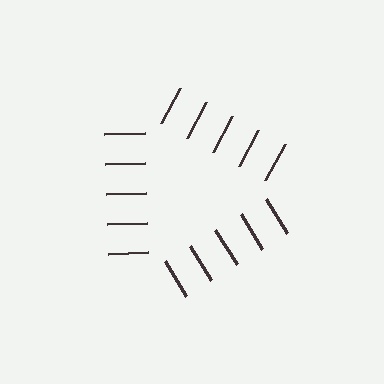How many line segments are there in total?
15 — 5 along each of the 3 edges.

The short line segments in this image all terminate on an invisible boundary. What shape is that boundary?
An illusory triangle — the line segments terminate on its edges but no continuous stroke is drawn.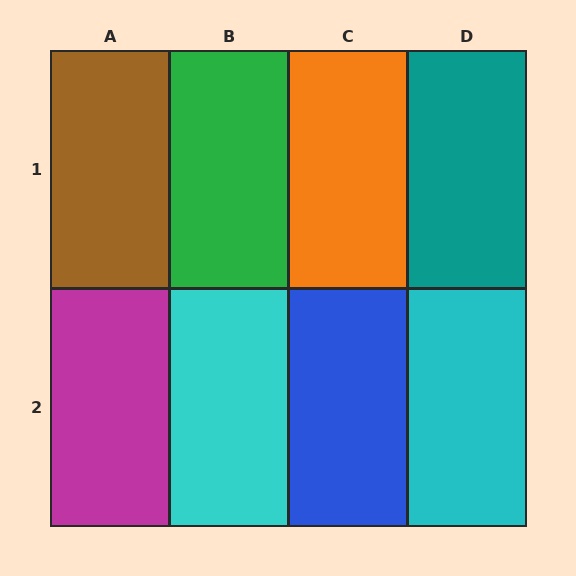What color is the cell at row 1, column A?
Brown.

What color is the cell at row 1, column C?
Orange.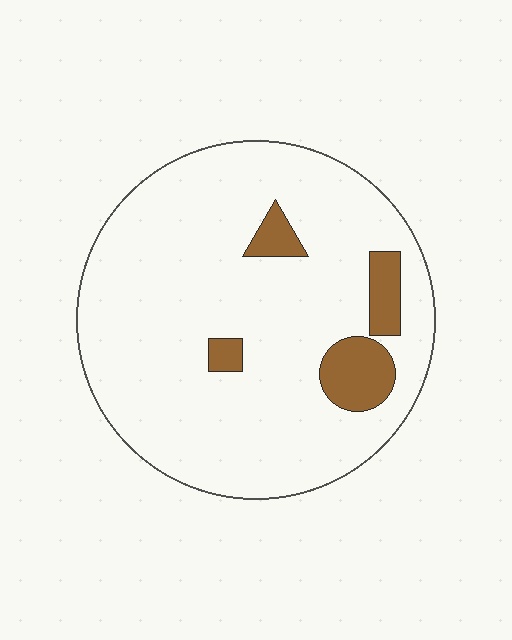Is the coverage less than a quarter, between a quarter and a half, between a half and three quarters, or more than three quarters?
Less than a quarter.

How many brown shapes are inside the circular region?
4.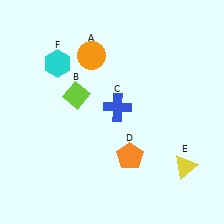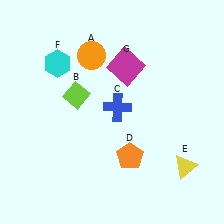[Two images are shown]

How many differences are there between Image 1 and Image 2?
There is 1 difference between the two images.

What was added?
A magenta square (G) was added in Image 2.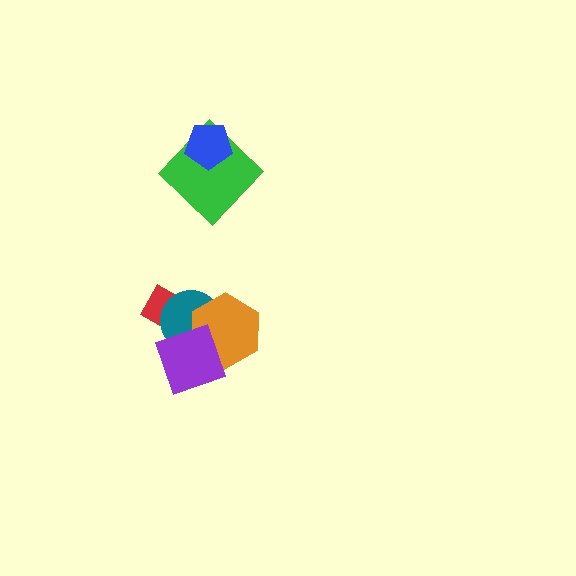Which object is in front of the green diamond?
The blue pentagon is in front of the green diamond.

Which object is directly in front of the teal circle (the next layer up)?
The orange hexagon is directly in front of the teal circle.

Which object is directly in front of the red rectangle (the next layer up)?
The teal circle is directly in front of the red rectangle.